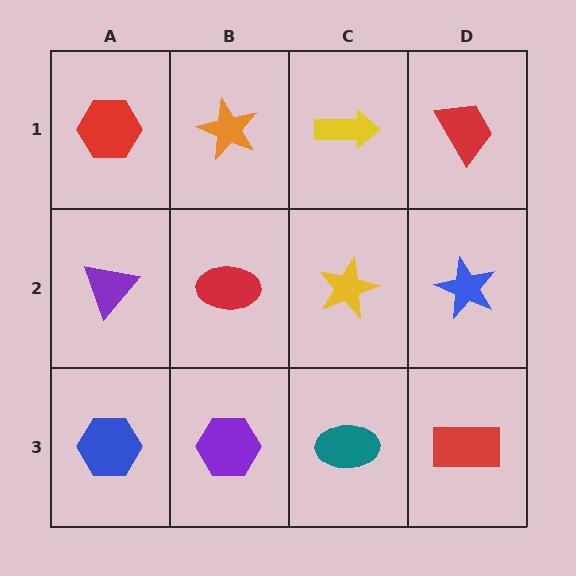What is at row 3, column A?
A blue hexagon.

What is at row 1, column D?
A red trapezoid.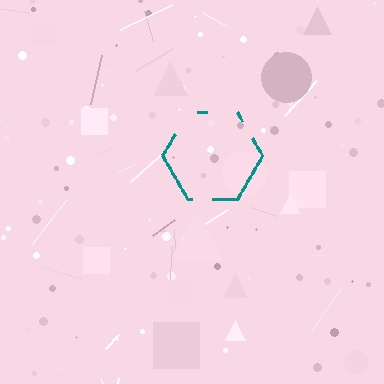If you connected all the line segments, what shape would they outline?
They would outline a hexagon.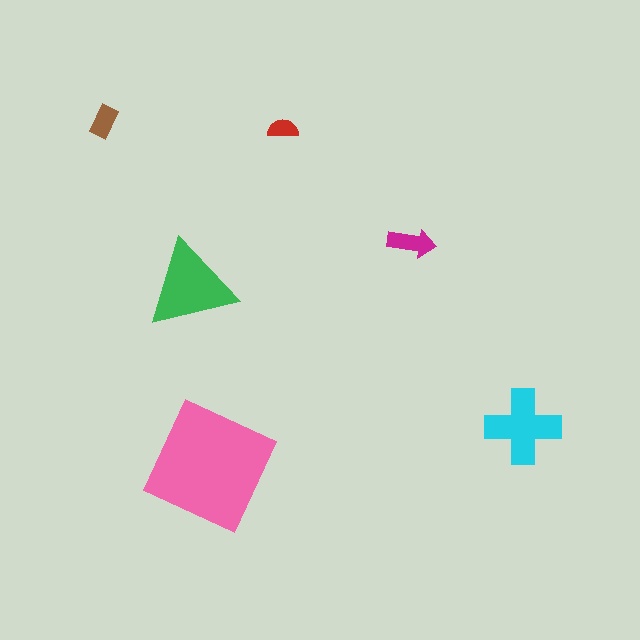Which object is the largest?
The pink square.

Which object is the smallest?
The red semicircle.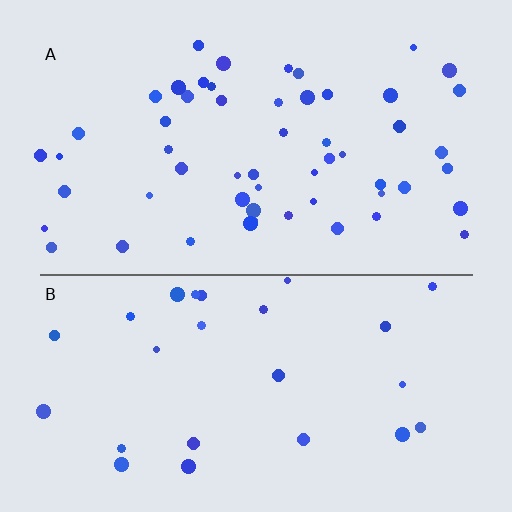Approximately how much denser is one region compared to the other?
Approximately 2.1× — region A over region B.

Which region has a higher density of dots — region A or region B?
A (the top).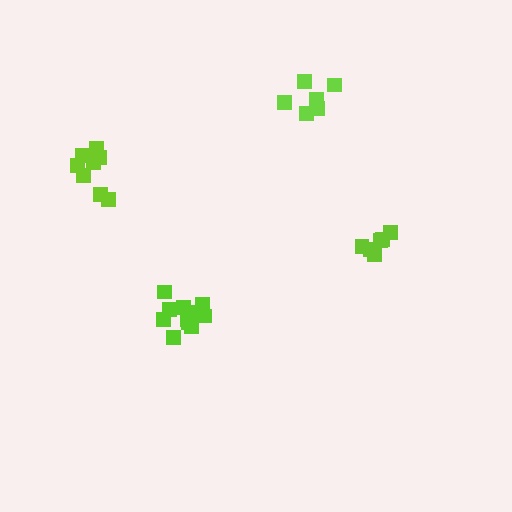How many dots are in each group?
Group 1: 6 dots, Group 2: 11 dots, Group 3: 6 dots, Group 4: 8 dots (31 total).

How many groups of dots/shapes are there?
There are 4 groups.